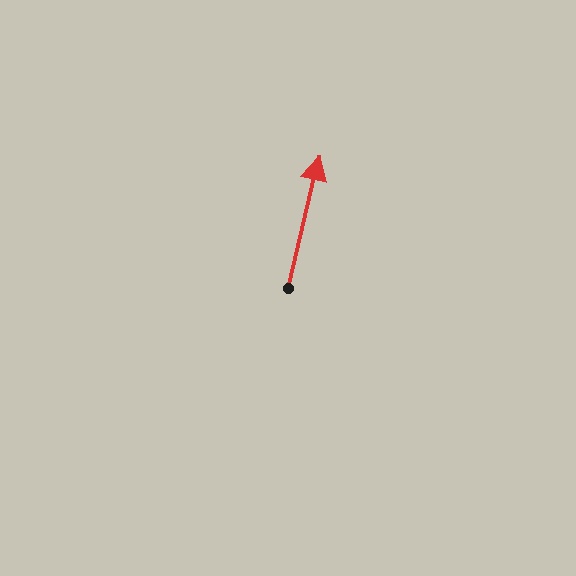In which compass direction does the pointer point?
North.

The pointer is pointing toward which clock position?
Roughly 12 o'clock.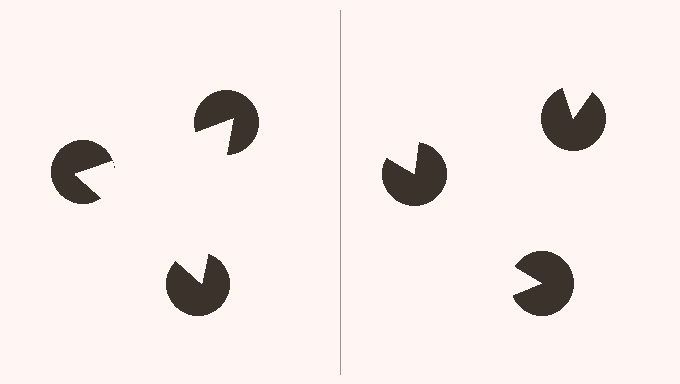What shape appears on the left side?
An illusory triangle.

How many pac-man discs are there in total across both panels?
6 — 3 on each side.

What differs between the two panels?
The pac-man discs are positioned identically on both sides; only the wedge orientations differ. On the left they align to a triangle; on the right they are misaligned.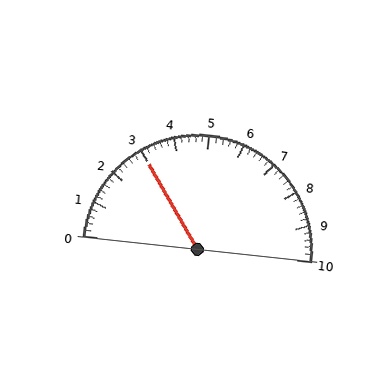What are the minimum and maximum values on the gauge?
The gauge ranges from 0 to 10.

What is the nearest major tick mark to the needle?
The nearest major tick mark is 3.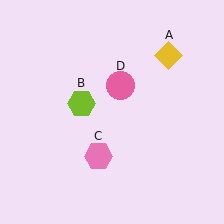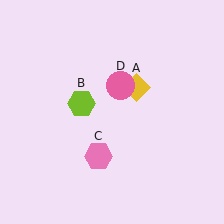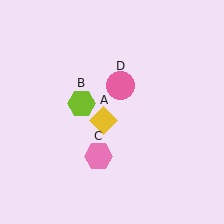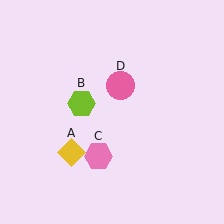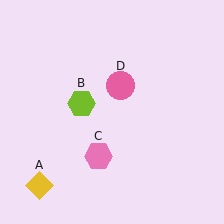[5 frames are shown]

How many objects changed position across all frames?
1 object changed position: yellow diamond (object A).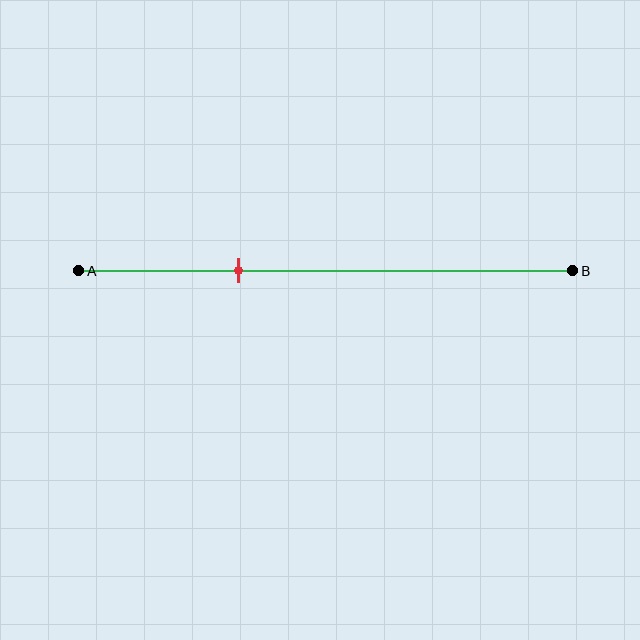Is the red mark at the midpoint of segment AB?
No, the mark is at about 30% from A, not at the 50% midpoint.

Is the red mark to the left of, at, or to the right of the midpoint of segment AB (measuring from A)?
The red mark is to the left of the midpoint of segment AB.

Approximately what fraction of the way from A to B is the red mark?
The red mark is approximately 30% of the way from A to B.